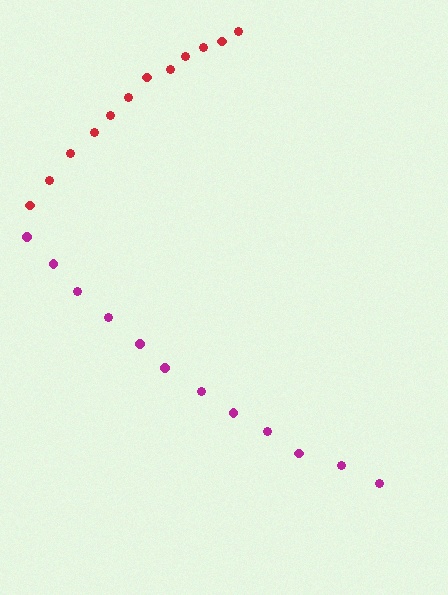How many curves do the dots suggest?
There are 2 distinct paths.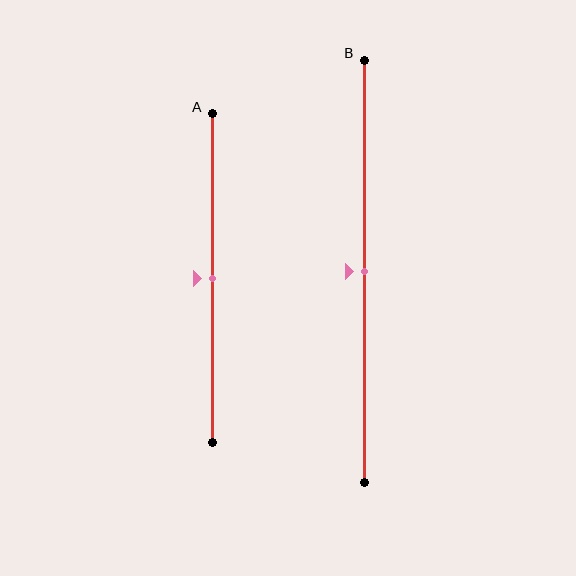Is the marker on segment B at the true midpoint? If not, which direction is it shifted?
Yes, the marker on segment B is at the true midpoint.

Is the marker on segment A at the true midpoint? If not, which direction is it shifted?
Yes, the marker on segment A is at the true midpoint.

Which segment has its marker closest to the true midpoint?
Segment A has its marker closest to the true midpoint.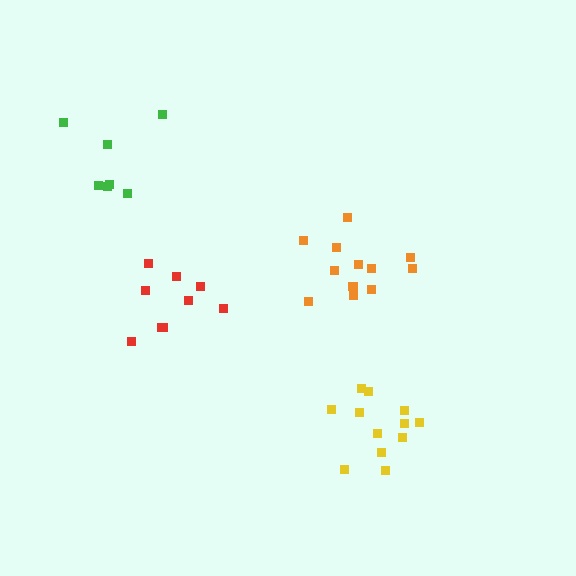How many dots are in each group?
Group 1: 12 dots, Group 2: 9 dots, Group 3: 7 dots, Group 4: 12 dots (40 total).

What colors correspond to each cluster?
The clusters are colored: yellow, red, green, orange.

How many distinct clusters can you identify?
There are 4 distinct clusters.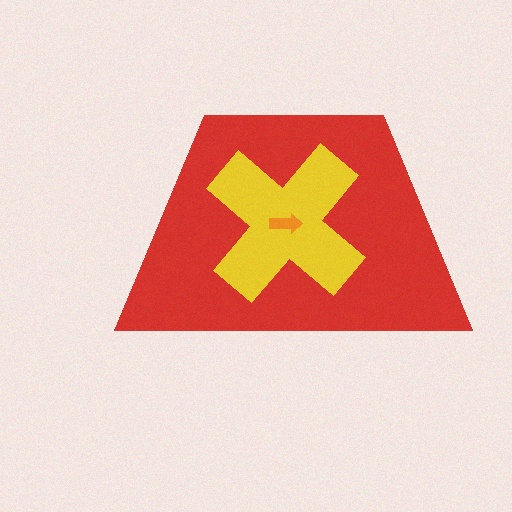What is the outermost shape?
The red trapezoid.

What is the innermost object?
The orange arrow.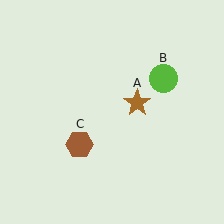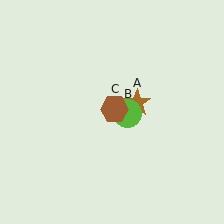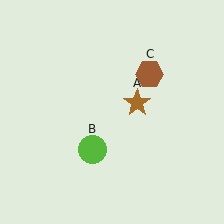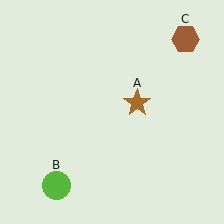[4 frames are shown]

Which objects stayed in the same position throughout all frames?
Brown star (object A) remained stationary.